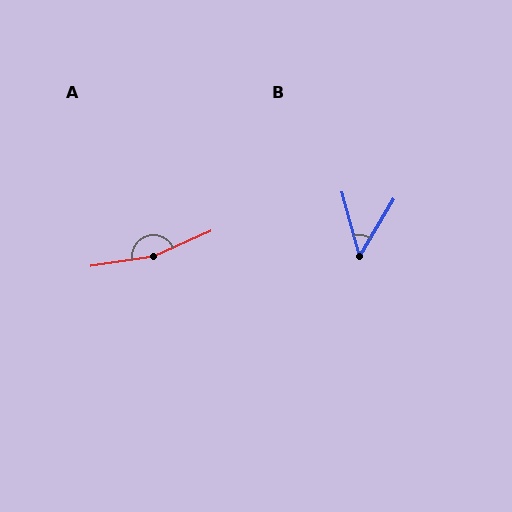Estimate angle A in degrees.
Approximately 164 degrees.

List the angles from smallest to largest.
B (46°), A (164°).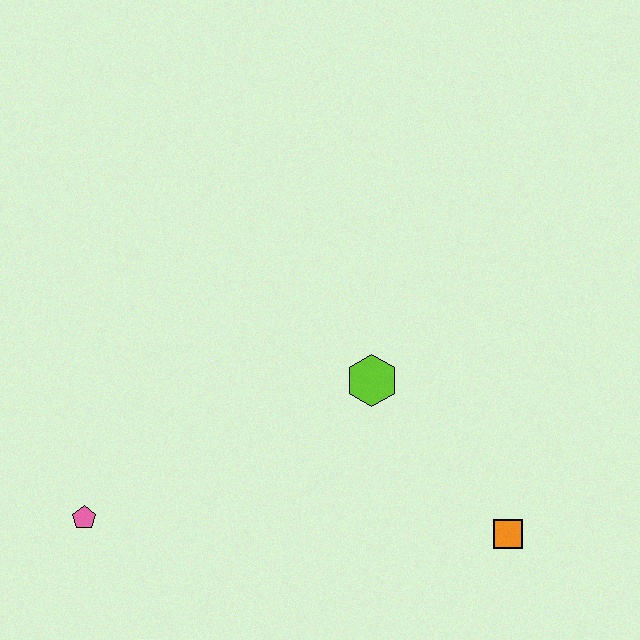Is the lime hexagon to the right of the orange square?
No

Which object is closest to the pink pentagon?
The lime hexagon is closest to the pink pentagon.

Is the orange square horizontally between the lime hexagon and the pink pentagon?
No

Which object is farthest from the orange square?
The pink pentagon is farthest from the orange square.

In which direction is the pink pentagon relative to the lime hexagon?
The pink pentagon is to the left of the lime hexagon.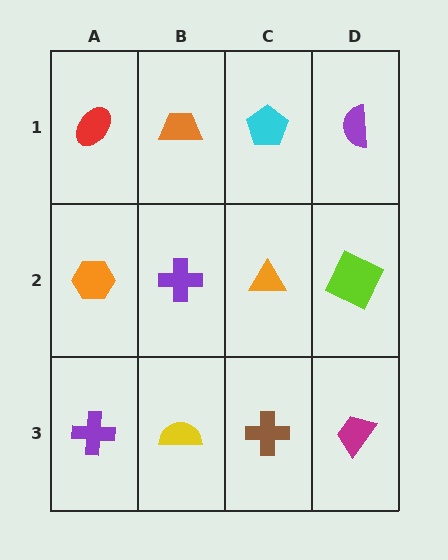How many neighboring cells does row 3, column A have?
2.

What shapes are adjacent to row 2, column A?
A red ellipse (row 1, column A), a purple cross (row 3, column A), a purple cross (row 2, column B).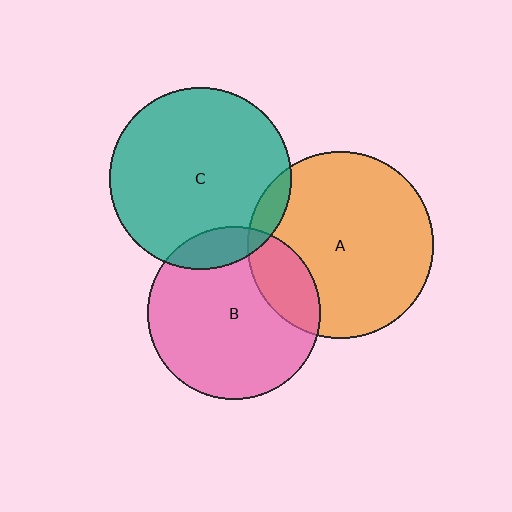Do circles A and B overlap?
Yes.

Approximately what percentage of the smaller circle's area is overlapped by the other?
Approximately 20%.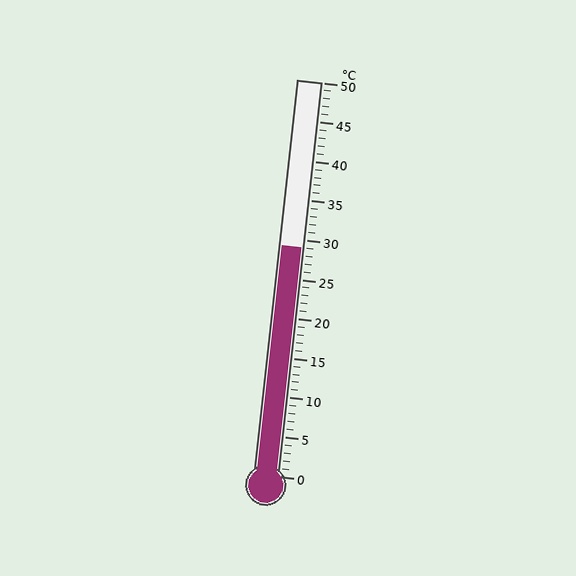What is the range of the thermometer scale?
The thermometer scale ranges from 0°C to 50°C.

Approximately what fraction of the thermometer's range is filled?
The thermometer is filled to approximately 60% of its range.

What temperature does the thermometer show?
The thermometer shows approximately 29°C.